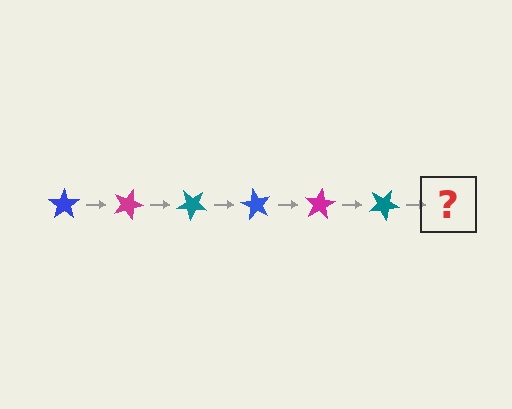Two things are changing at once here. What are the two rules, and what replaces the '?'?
The two rules are that it rotates 20 degrees each step and the color cycles through blue, magenta, and teal. The '?' should be a blue star, rotated 120 degrees from the start.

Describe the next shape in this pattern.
It should be a blue star, rotated 120 degrees from the start.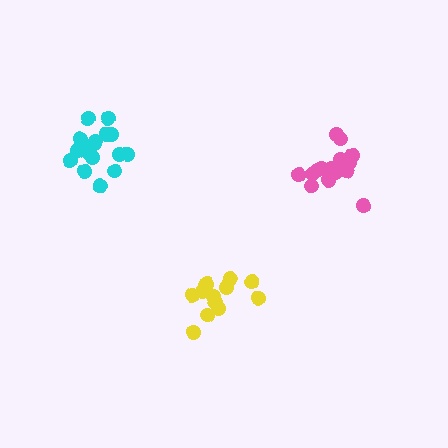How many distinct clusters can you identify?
There are 3 distinct clusters.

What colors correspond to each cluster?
The clusters are colored: pink, yellow, cyan.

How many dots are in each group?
Group 1: 16 dots, Group 2: 14 dots, Group 3: 17 dots (47 total).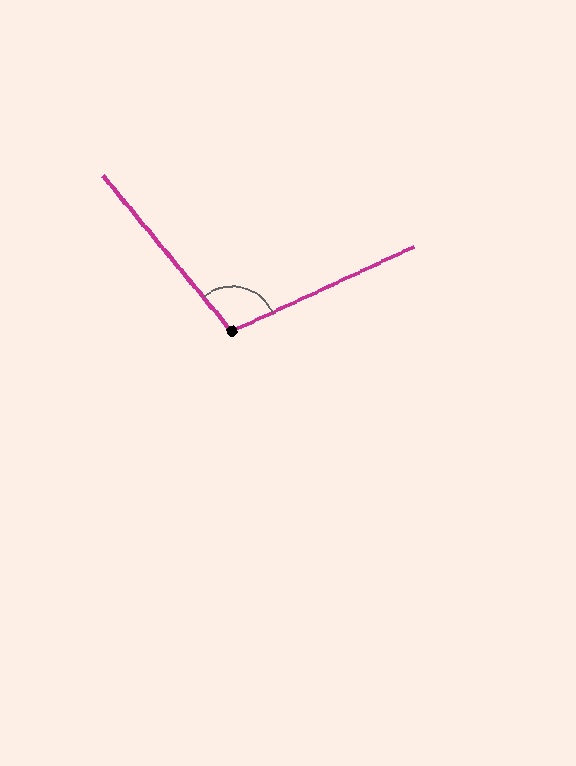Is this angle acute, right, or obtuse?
It is obtuse.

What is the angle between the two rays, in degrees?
Approximately 105 degrees.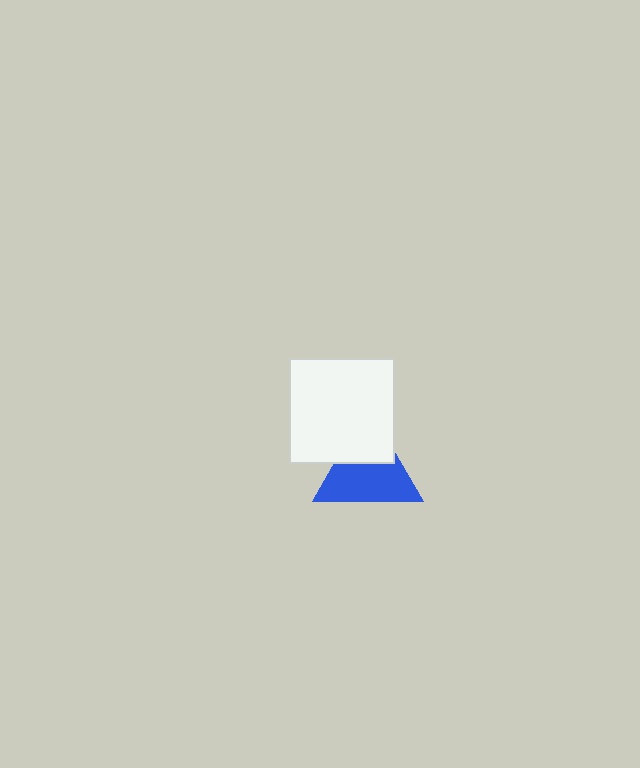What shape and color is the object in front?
The object in front is a white square.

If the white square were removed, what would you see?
You would see the complete blue triangle.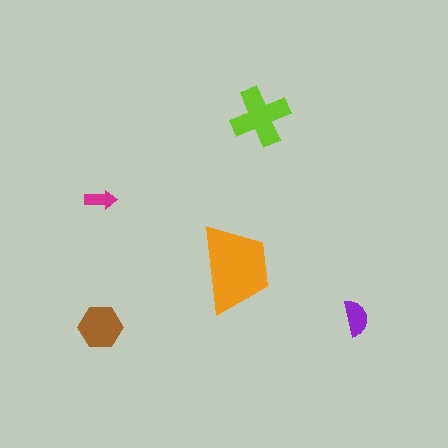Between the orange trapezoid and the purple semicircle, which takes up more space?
The orange trapezoid.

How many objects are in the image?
There are 5 objects in the image.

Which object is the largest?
The orange trapezoid.